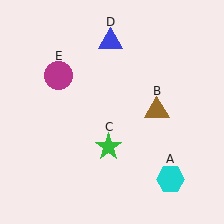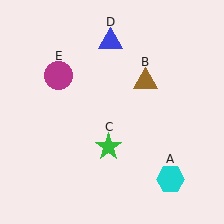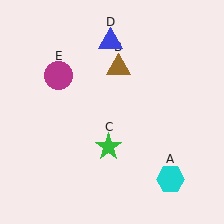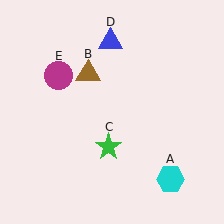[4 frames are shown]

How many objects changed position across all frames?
1 object changed position: brown triangle (object B).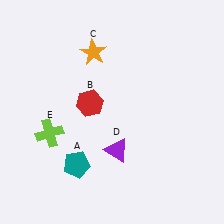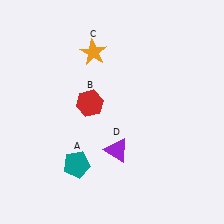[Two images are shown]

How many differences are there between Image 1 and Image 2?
There is 1 difference between the two images.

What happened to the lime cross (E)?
The lime cross (E) was removed in Image 2. It was in the bottom-left area of Image 1.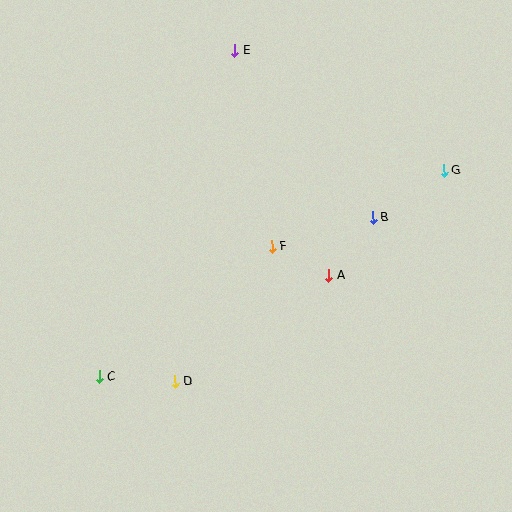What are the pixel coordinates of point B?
Point B is at (373, 218).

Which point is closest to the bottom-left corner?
Point C is closest to the bottom-left corner.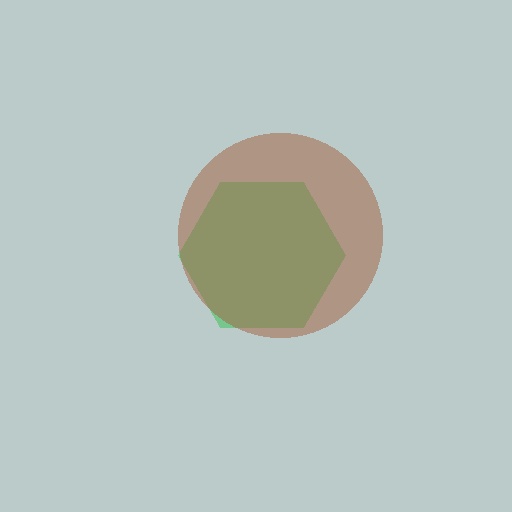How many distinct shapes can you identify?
There are 2 distinct shapes: a green hexagon, a brown circle.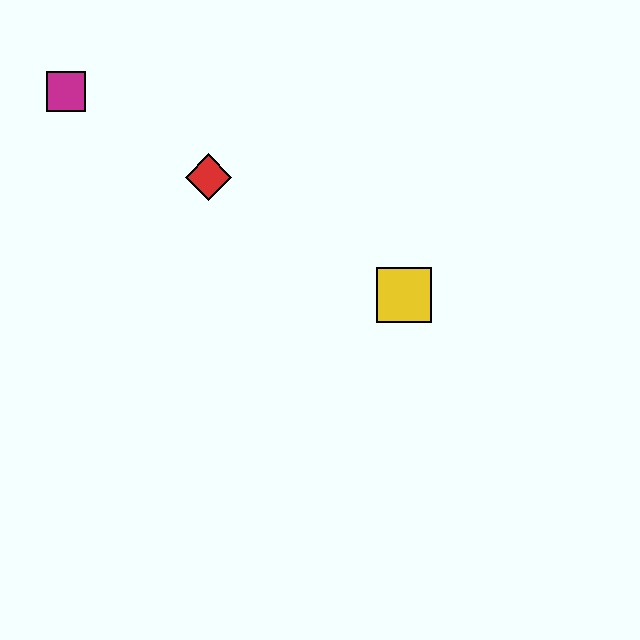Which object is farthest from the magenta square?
The yellow square is farthest from the magenta square.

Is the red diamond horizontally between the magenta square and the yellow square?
Yes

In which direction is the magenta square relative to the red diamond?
The magenta square is to the left of the red diamond.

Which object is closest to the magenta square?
The red diamond is closest to the magenta square.